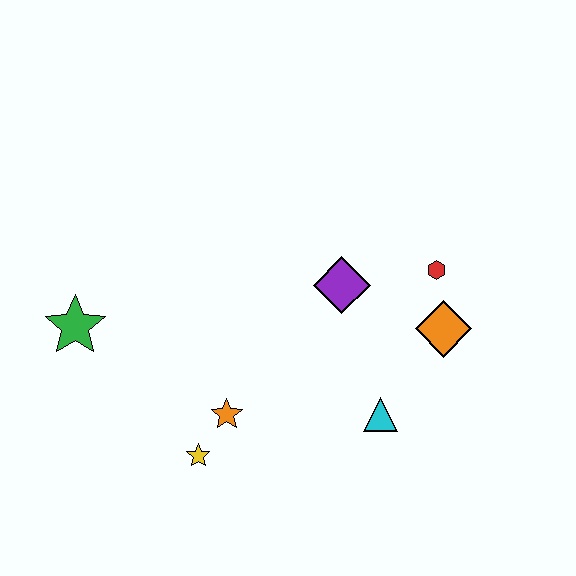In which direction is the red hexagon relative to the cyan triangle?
The red hexagon is above the cyan triangle.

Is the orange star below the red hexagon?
Yes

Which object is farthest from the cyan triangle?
The green star is farthest from the cyan triangle.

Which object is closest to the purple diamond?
The red hexagon is closest to the purple diamond.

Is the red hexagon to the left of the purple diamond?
No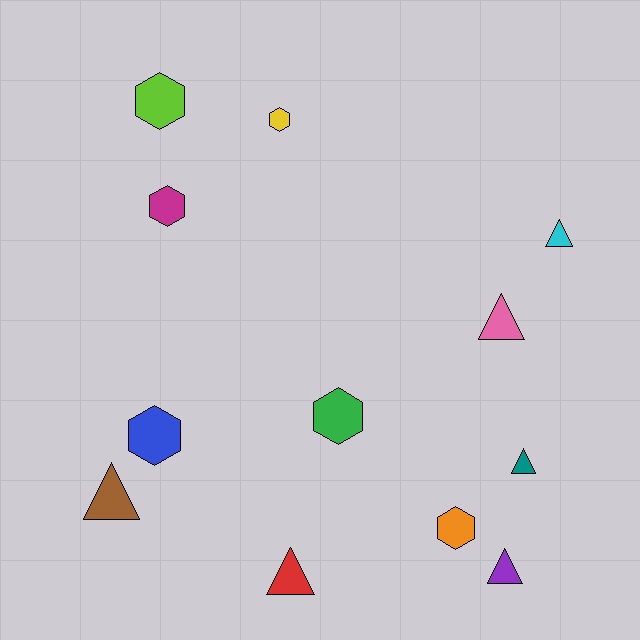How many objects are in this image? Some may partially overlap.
There are 12 objects.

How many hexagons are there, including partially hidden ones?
There are 6 hexagons.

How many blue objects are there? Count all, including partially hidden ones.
There is 1 blue object.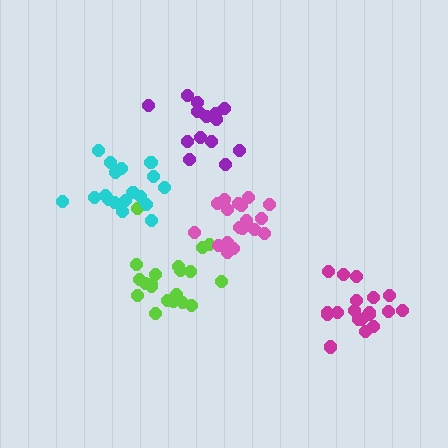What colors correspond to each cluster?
The clusters are colored: lime, magenta, pink, cyan, purple.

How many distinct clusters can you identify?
There are 5 distinct clusters.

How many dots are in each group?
Group 1: 20 dots, Group 2: 19 dots, Group 3: 20 dots, Group 4: 19 dots, Group 5: 14 dots (92 total).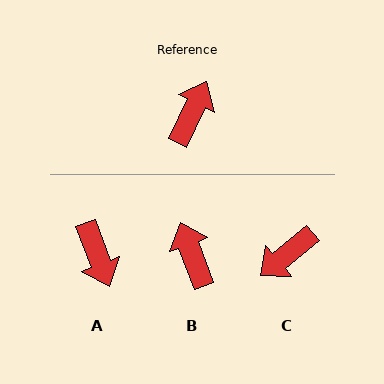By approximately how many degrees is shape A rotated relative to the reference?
Approximately 134 degrees clockwise.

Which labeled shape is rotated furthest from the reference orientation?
C, about 155 degrees away.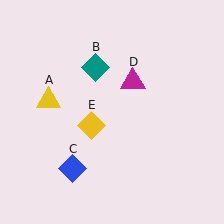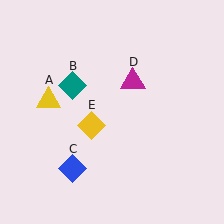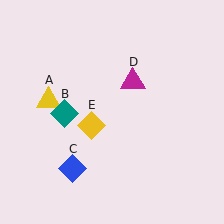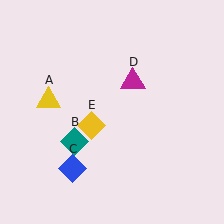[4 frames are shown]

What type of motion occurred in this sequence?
The teal diamond (object B) rotated counterclockwise around the center of the scene.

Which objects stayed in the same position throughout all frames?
Yellow triangle (object A) and blue diamond (object C) and magenta triangle (object D) and yellow diamond (object E) remained stationary.